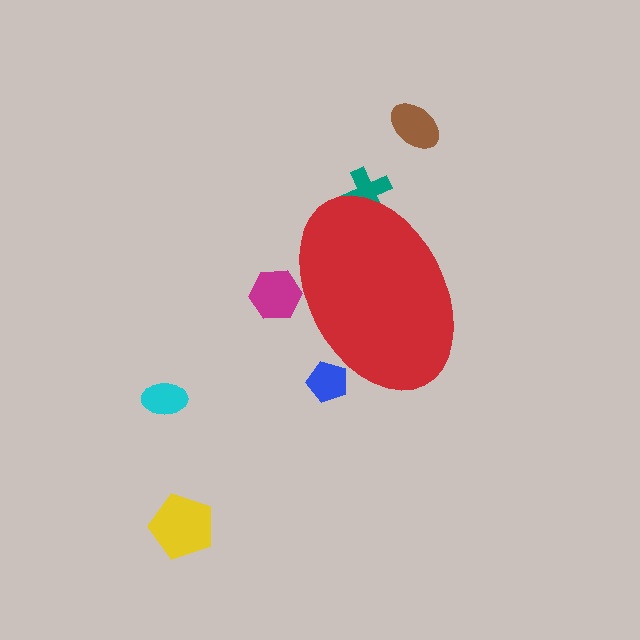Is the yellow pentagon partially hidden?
No, the yellow pentagon is fully visible.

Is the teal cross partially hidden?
Yes, the teal cross is partially hidden behind the red ellipse.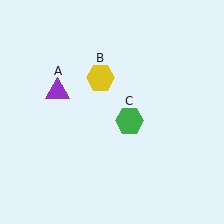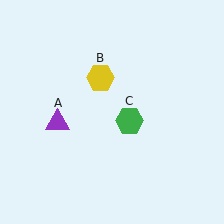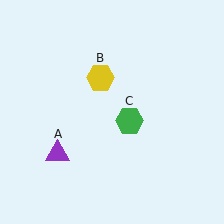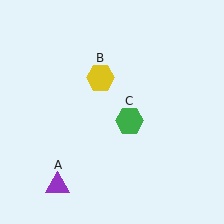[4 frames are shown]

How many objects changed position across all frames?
1 object changed position: purple triangle (object A).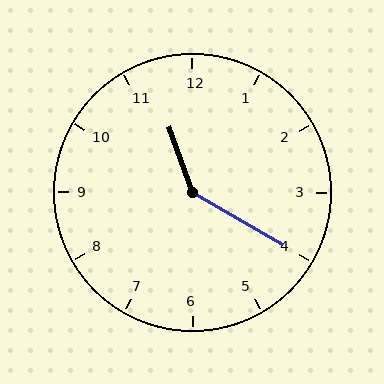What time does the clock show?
11:20.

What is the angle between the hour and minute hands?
Approximately 140 degrees.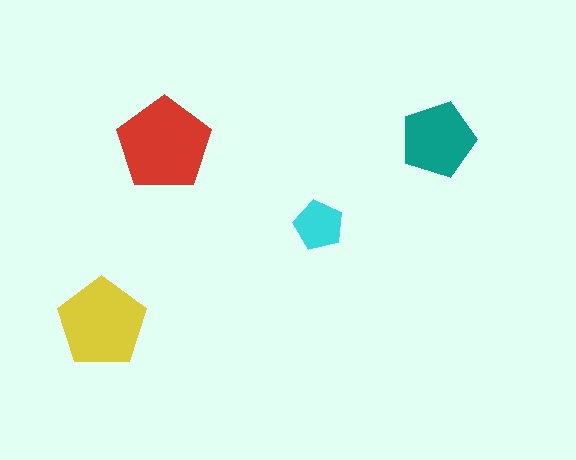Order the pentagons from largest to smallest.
the red one, the yellow one, the teal one, the cyan one.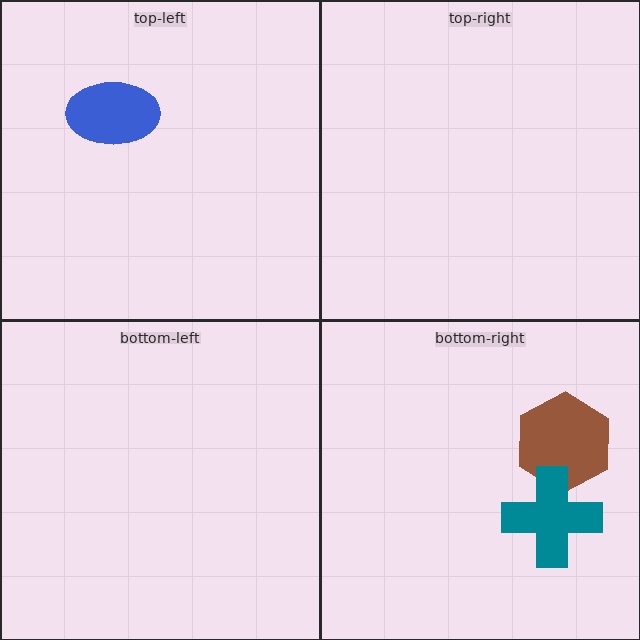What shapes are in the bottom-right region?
The brown hexagon, the teal cross.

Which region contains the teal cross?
The bottom-right region.